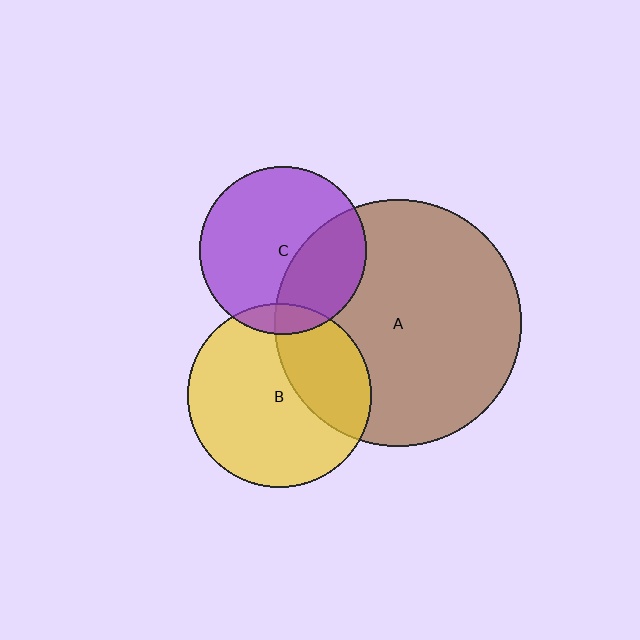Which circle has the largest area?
Circle A (brown).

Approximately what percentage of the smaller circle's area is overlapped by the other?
Approximately 30%.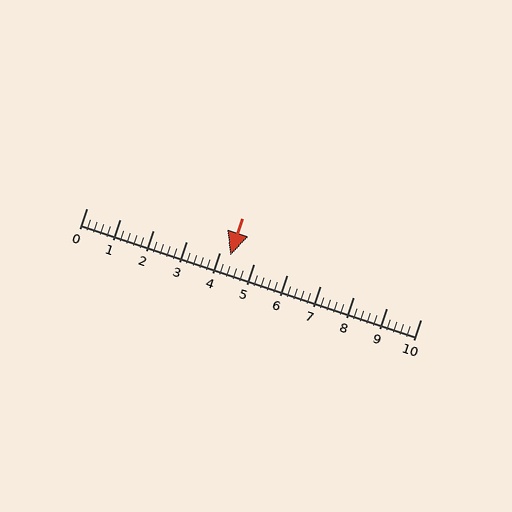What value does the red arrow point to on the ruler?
The red arrow points to approximately 4.3.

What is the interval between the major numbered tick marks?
The major tick marks are spaced 1 units apart.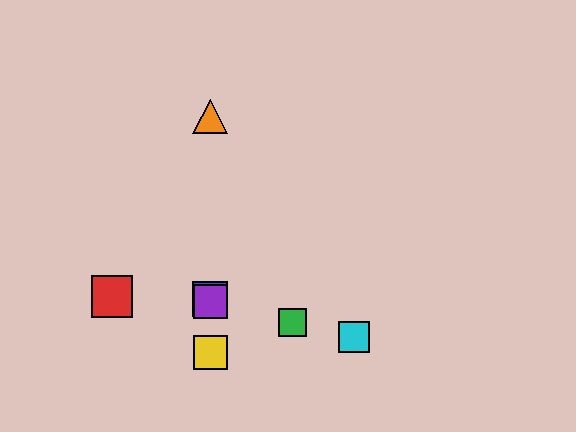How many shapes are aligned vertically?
4 shapes (the blue square, the yellow square, the purple square, the orange triangle) are aligned vertically.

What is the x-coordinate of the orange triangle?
The orange triangle is at x≈210.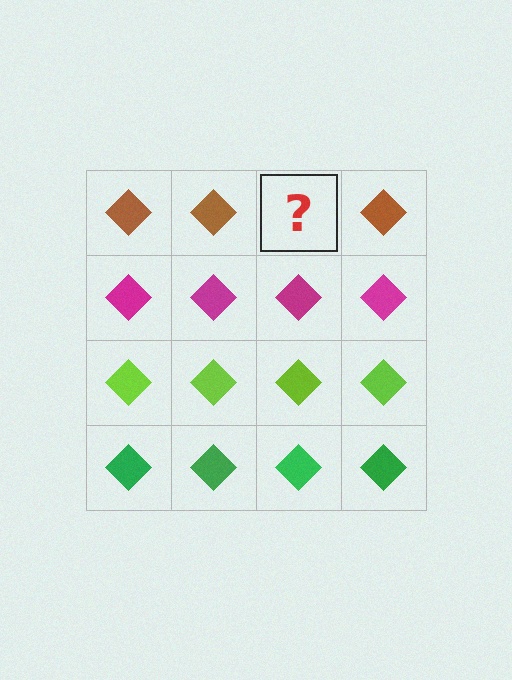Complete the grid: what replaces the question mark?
The question mark should be replaced with a brown diamond.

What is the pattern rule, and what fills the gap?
The rule is that each row has a consistent color. The gap should be filled with a brown diamond.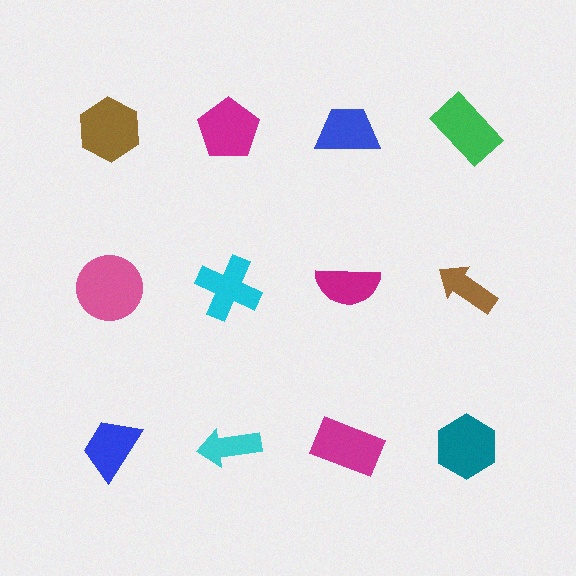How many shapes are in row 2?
4 shapes.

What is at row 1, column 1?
A brown hexagon.